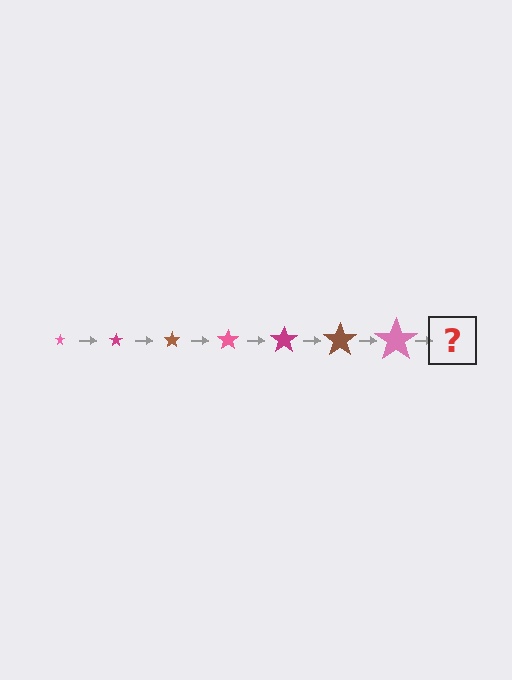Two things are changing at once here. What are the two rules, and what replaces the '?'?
The two rules are that the star grows larger each step and the color cycles through pink, magenta, and brown. The '?' should be a magenta star, larger than the previous one.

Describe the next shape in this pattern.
It should be a magenta star, larger than the previous one.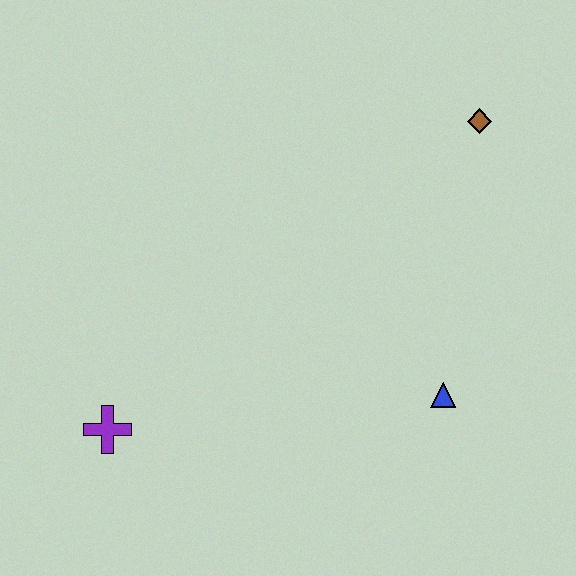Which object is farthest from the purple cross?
The brown diamond is farthest from the purple cross.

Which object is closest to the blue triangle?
The brown diamond is closest to the blue triangle.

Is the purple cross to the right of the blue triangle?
No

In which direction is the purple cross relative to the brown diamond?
The purple cross is to the left of the brown diamond.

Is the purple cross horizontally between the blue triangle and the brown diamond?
No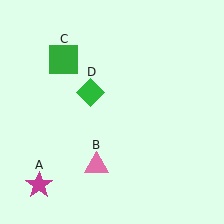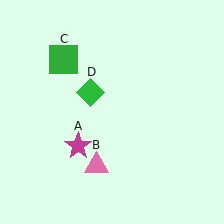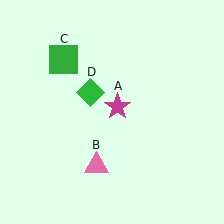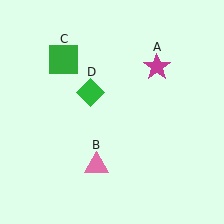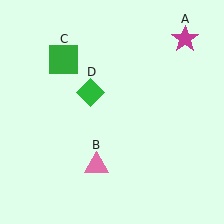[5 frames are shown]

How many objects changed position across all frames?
1 object changed position: magenta star (object A).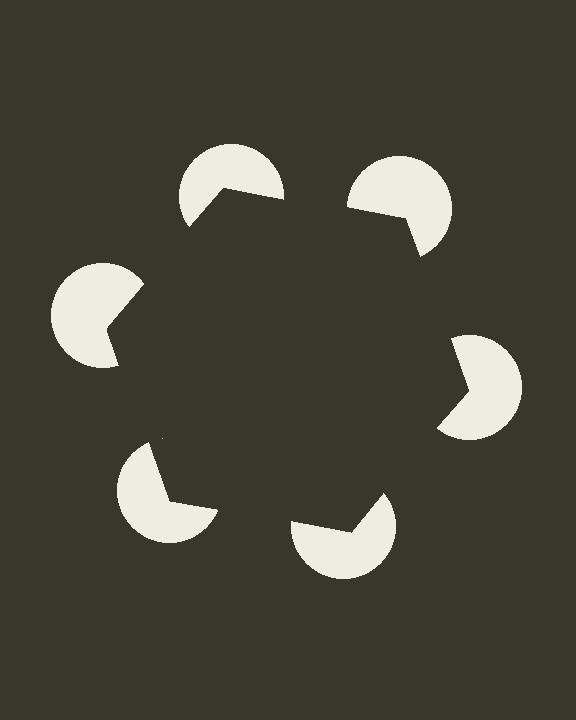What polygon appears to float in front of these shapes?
An illusory hexagon — its edges are inferred from the aligned wedge cuts in the pac-man discs, not physically drawn.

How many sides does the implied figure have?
6 sides.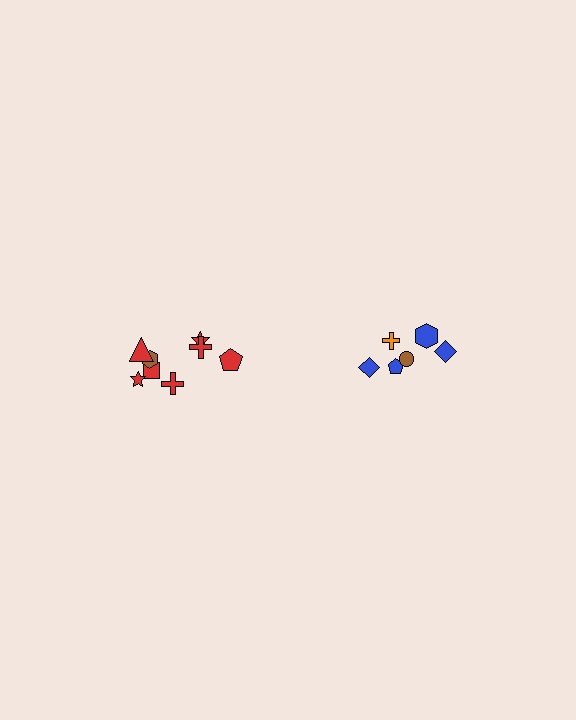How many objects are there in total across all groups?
There are 14 objects.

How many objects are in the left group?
There are 8 objects.